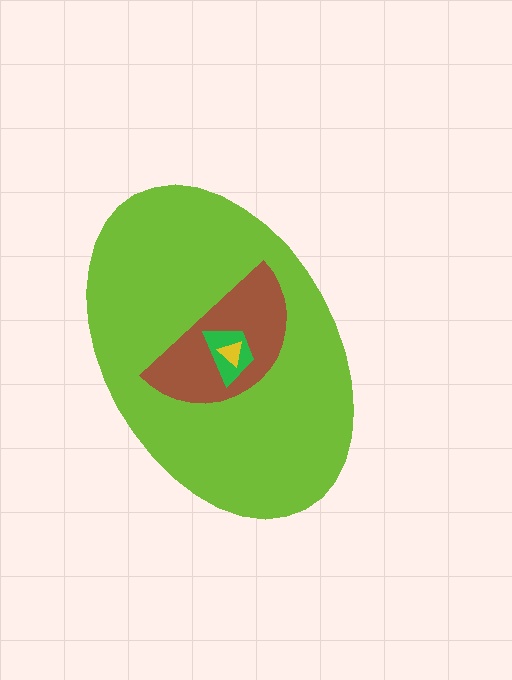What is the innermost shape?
The yellow triangle.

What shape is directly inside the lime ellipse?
The brown semicircle.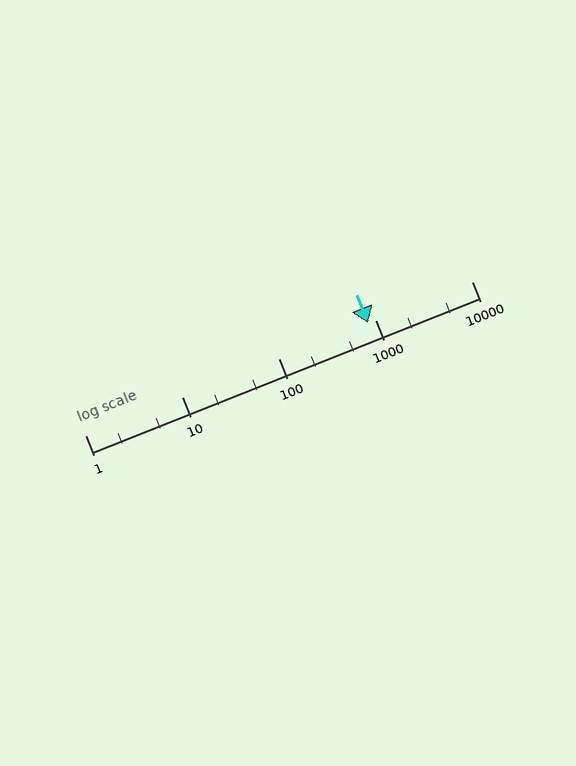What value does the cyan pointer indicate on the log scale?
The pointer indicates approximately 840.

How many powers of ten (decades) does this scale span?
The scale spans 4 decades, from 1 to 10000.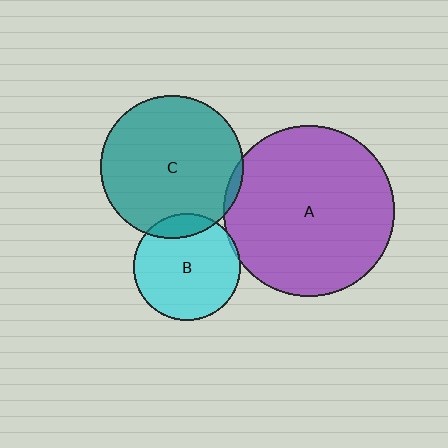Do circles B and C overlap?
Yes.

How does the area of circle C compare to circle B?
Approximately 1.8 times.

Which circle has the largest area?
Circle A (purple).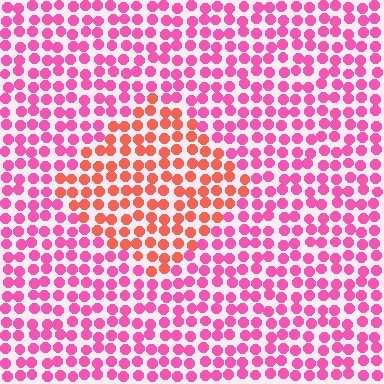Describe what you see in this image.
The image is filled with small pink elements in a uniform arrangement. A diamond-shaped region is visible where the elements are tinted to a slightly different hue, forming a subtle color boundary.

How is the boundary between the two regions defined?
The boundary is defined purely by a slight shift in hue (about 40 degrees). Spacing, size, and orientation are identical on both sides.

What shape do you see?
I see a diamond.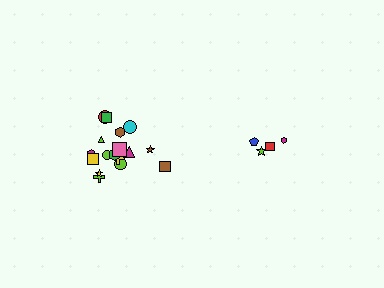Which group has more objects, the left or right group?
The left group.